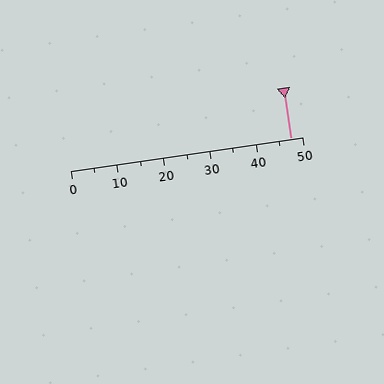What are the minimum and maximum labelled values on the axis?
The axis runs from 0 to 50.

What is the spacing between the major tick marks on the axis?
The major ticks are spaced 10 apart.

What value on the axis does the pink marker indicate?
The marker indicates approximately 47.5.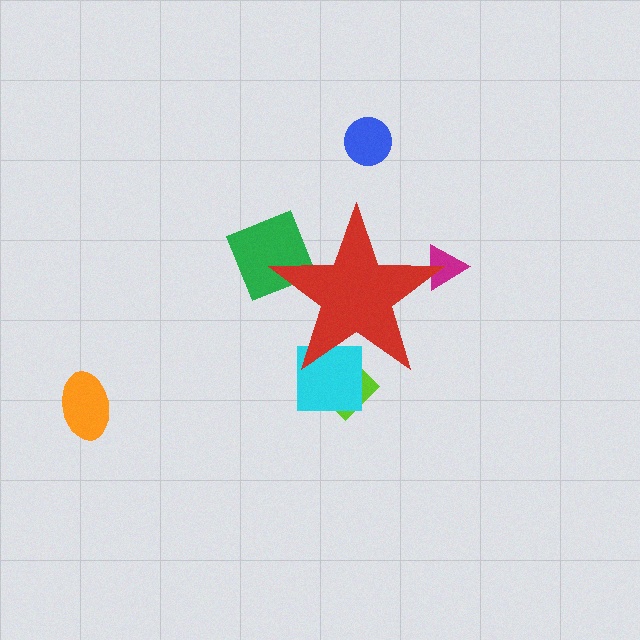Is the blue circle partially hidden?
No, the blue circle is fully visible.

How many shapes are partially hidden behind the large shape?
4 shapes are partially hidden.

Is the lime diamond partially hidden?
Yes, the lime diamond is partially hidden behind the red star.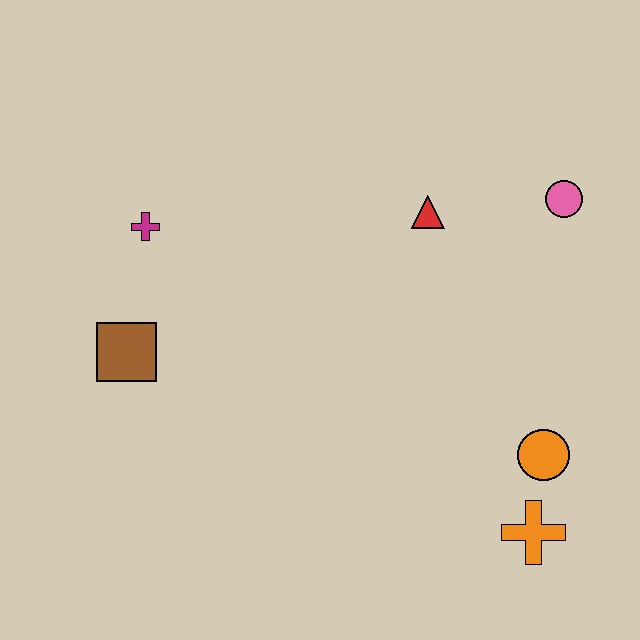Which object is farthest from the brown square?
The pink circle is farthest from the brown square.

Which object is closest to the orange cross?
The orange circle is closest to the orange cross.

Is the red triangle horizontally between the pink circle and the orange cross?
No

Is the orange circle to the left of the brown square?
No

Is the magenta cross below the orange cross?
No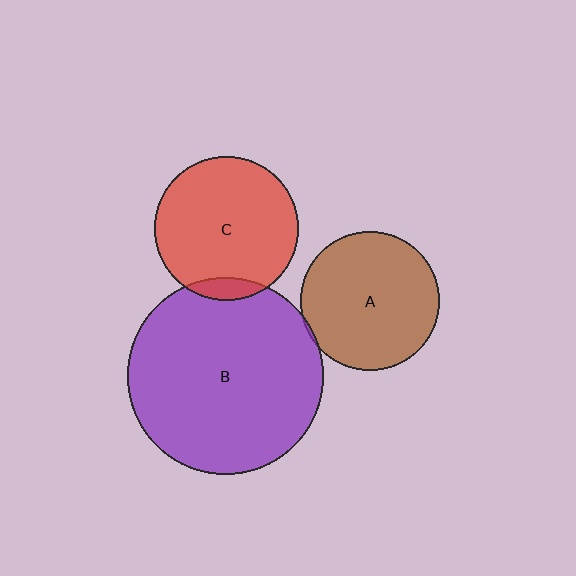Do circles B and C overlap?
Yes.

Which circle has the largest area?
Circle B (purple).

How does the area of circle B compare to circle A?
Approximately 2.0 times.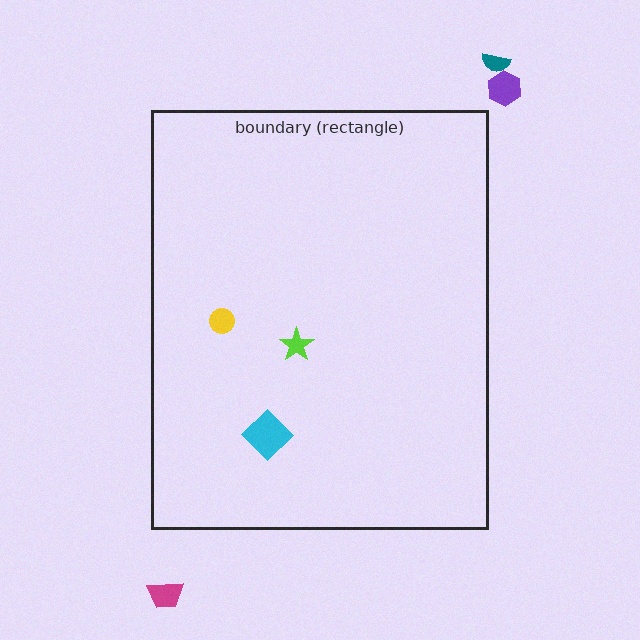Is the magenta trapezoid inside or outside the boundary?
Outside.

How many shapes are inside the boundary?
3 inside, 3 outside.